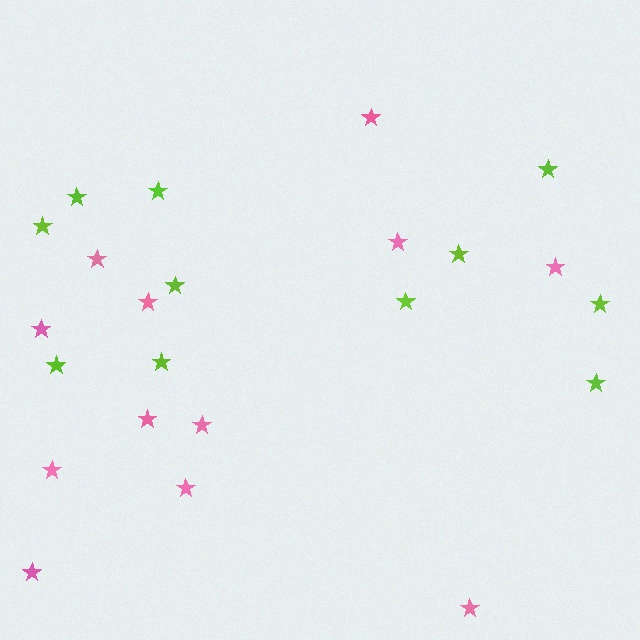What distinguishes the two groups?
There are 2 groups: one group of pink stars (12) and one group of lime stars (11).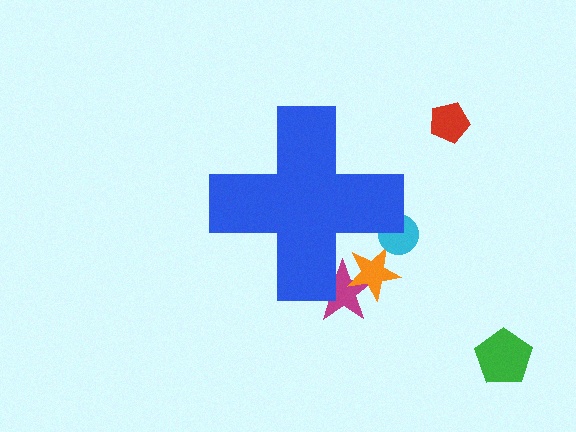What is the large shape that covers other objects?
A blue cross.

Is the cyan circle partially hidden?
Yes, the cyan circle is partially hidden behind the blue cross.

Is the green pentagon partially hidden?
No, the green pentagon is fully visible.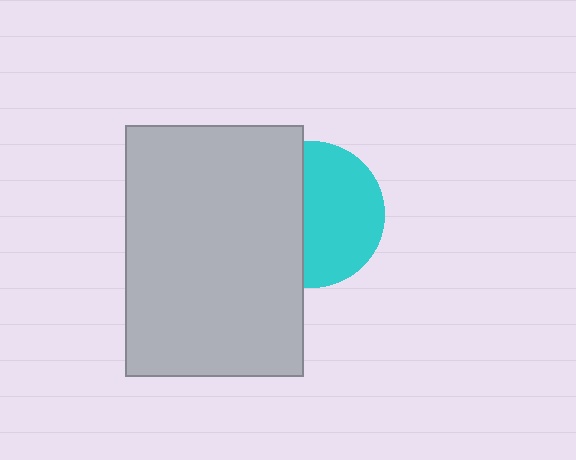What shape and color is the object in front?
The object in front is a light gray rectangle.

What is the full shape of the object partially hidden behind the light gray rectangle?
The partially hidden object is a cyan circle.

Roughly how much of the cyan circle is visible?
About half of it is visible (roughly 57%).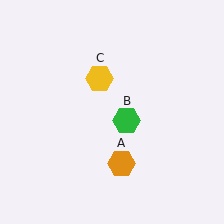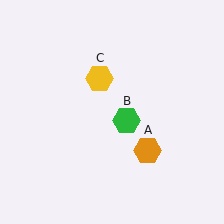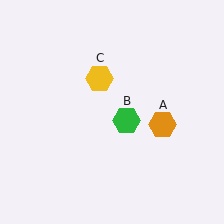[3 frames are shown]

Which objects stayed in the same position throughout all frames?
Green hexagon (object B) and yellow hexagon (object C) remained stationary.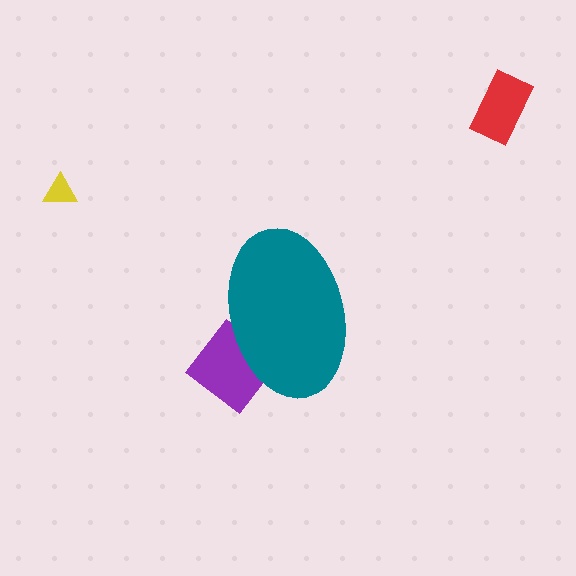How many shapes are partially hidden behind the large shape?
1 shape is partially hidden.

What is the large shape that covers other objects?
A teal ellipse.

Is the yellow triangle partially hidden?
No, the yellow triangle is fully visible.